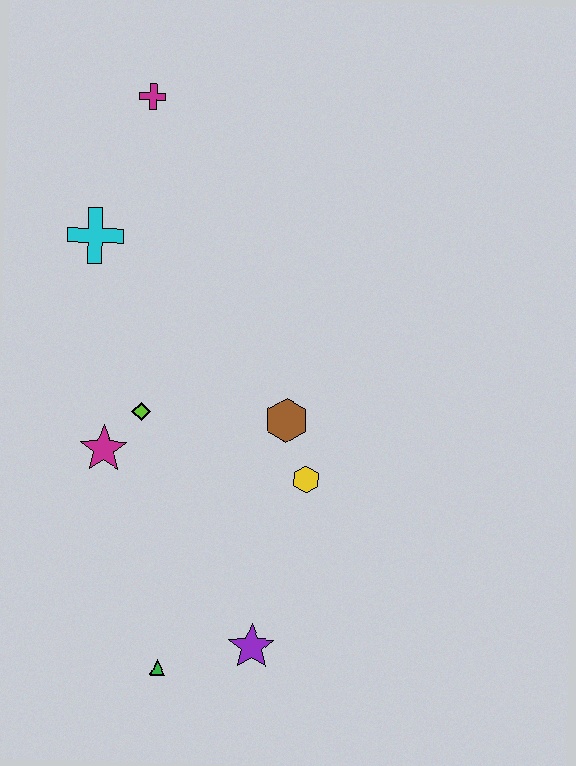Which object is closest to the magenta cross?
The cyan cross is closest to the magenta cross.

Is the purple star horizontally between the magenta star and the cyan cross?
No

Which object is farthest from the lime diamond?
The magenta cross is farthest from the lime diamond.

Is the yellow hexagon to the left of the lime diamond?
No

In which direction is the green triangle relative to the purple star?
The green triangle is to the left of the purple star.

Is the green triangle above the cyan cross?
No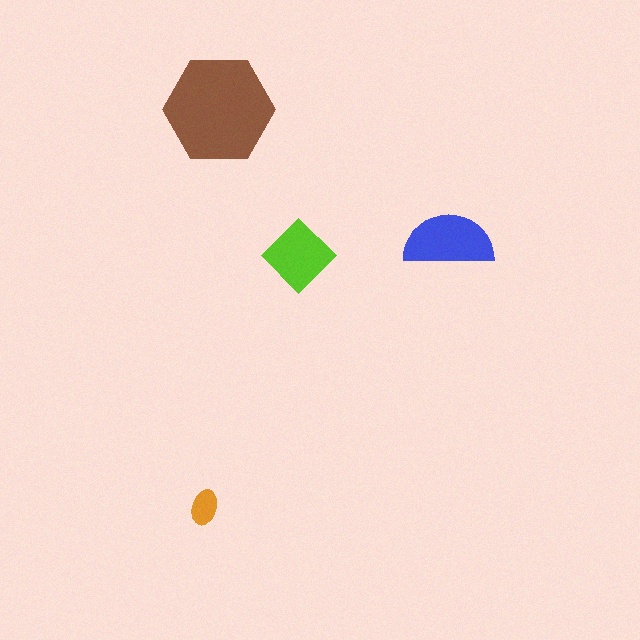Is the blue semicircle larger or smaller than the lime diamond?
Larger.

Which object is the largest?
The brown hexagon.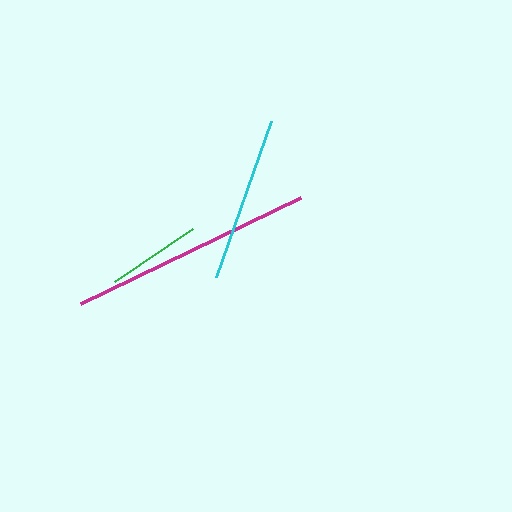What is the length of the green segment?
The green segment is approximately 95 pixels long.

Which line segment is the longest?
The magenta line is the longest at approximately 244 pixels.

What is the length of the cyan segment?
The cyan segment is approximately 165 pixels long.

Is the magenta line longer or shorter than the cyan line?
The magenta line is longer than the cyan line.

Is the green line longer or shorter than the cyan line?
The cyan line is longer than the green line.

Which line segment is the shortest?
The green line is the shortest at approximately 95 pixels.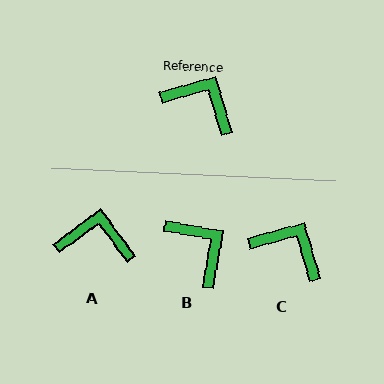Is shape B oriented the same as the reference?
No, it is off by about 26 degrees.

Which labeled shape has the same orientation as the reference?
C.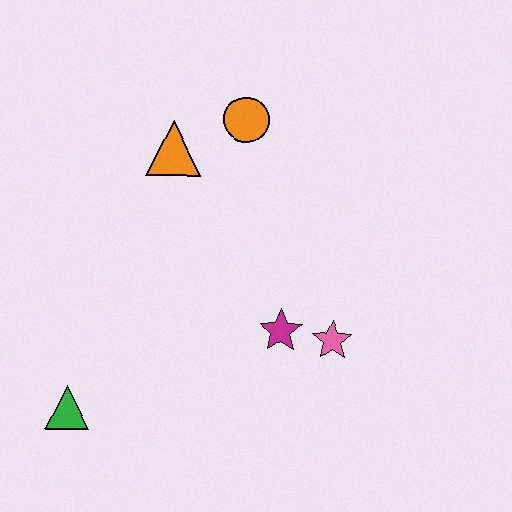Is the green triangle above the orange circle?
No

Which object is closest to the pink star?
The magenta star is closest to the pink star.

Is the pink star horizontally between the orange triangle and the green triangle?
No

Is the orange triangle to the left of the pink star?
Yes